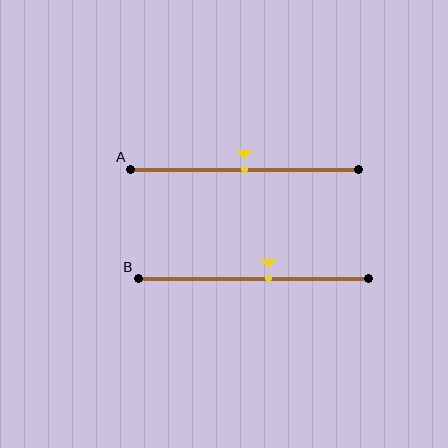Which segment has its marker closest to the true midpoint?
Segment A has its marker closest to the true midpoint.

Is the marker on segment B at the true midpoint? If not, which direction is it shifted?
No, the marker on segment B is shifted to the right by about 7% of the segment length.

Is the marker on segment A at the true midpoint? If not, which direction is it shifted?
Yes, the marker on segment A is at the true midpoint.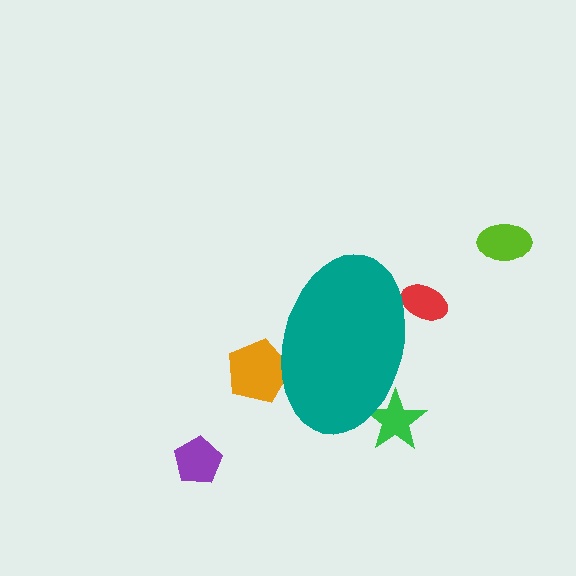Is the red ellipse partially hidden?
Yes, the red ellipse is partially hidden behind the teal ellipse.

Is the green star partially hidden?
Yes, the green star is partially hidden behind the teal ellipse.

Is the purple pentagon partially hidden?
No, the purple pentagon is fully visible.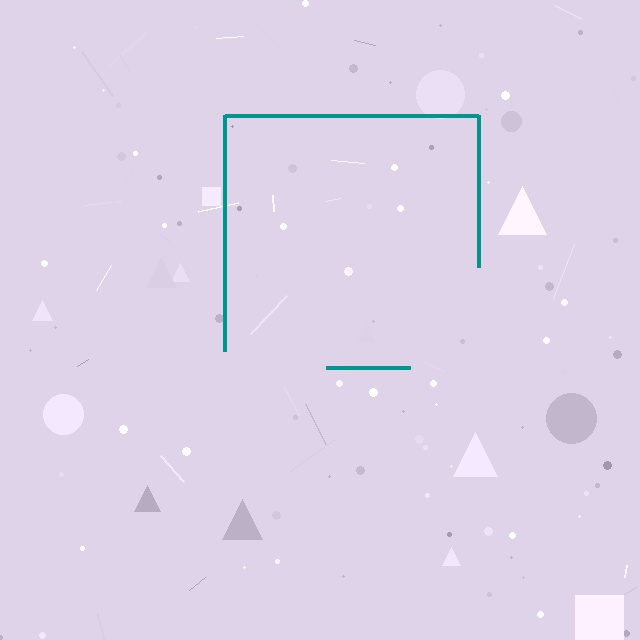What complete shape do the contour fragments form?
The contour fragments form a square.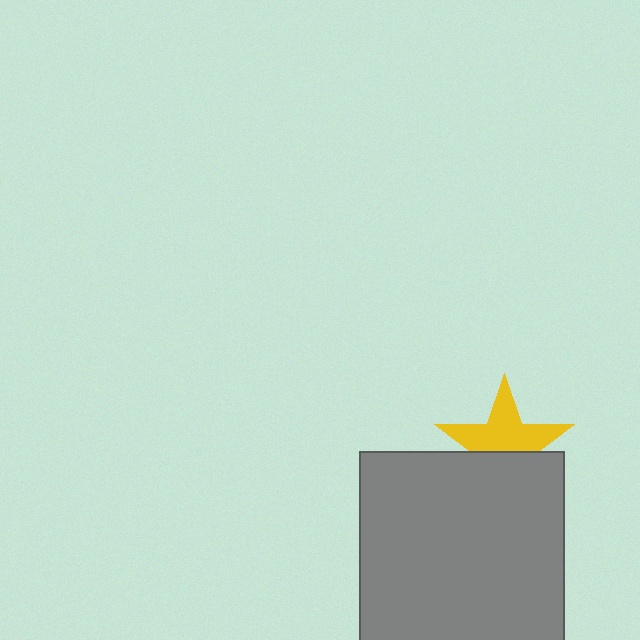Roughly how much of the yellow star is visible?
About half of it is visible (roughly 59%).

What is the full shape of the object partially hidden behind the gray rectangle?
The partially hidden object is a yellow star.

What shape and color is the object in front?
The object in front is a gray rectangle.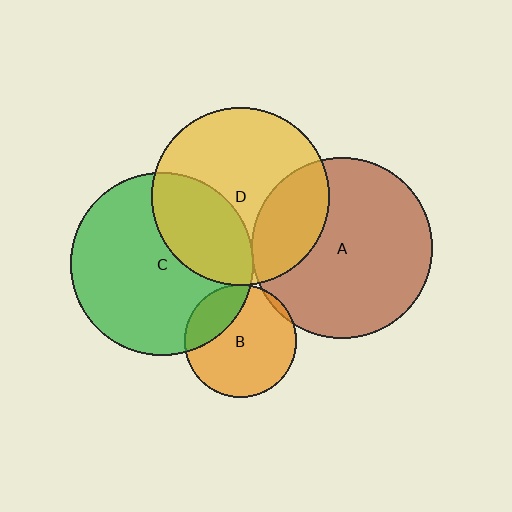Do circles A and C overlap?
Yes.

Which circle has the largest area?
Circle C (green).